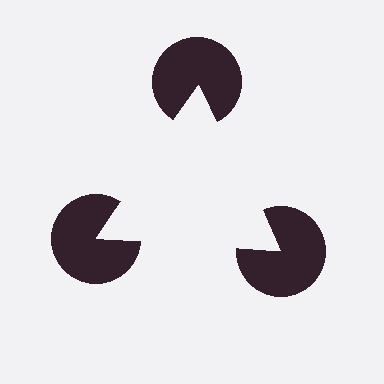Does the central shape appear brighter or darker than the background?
It typically appears slightly brighter than the background, even though no actual brightness change is drawn.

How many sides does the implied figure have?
3 sides.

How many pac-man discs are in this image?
There are 3 — one at each vertex of the illusory triangle.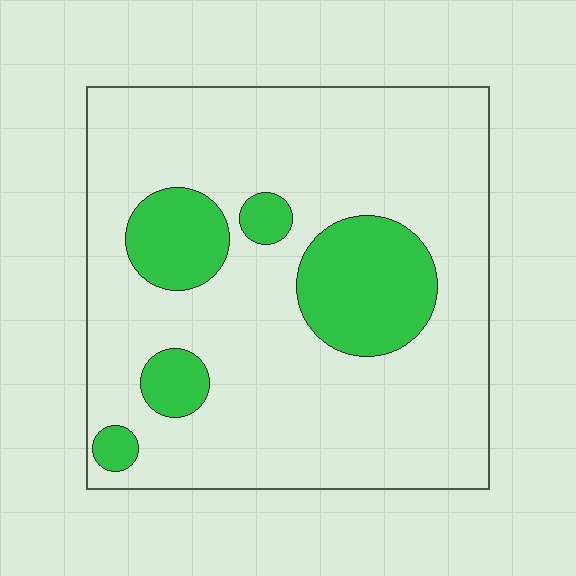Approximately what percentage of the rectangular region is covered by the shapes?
Approximately 20%.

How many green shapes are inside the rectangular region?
5.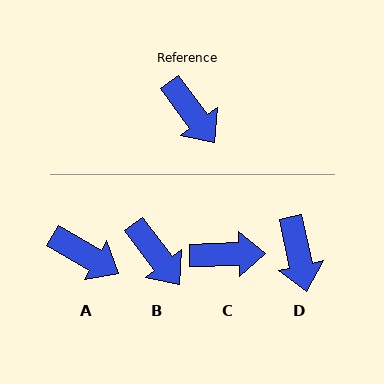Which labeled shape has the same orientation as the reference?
B.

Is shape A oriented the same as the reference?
No, it is off by about 23 degrees.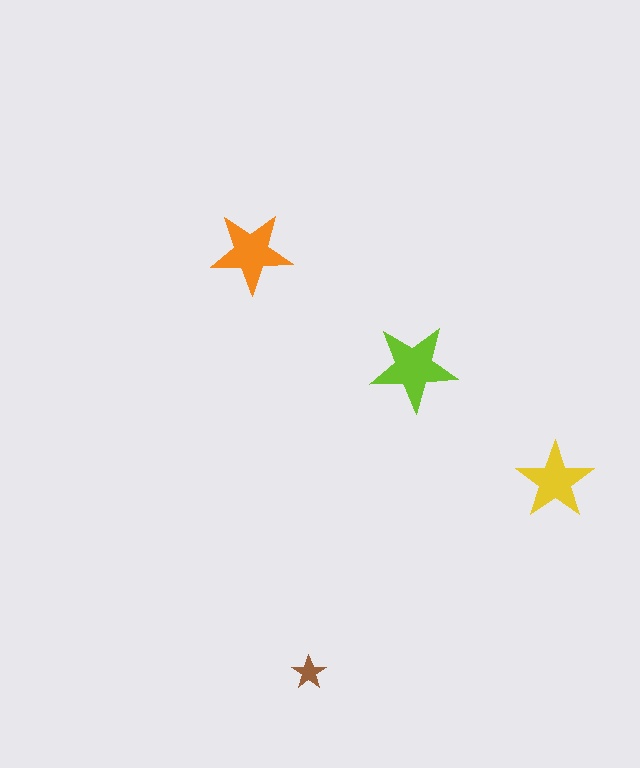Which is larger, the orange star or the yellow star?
The orange one.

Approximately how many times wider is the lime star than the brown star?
About 2.5 times wider.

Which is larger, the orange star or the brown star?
The orange one.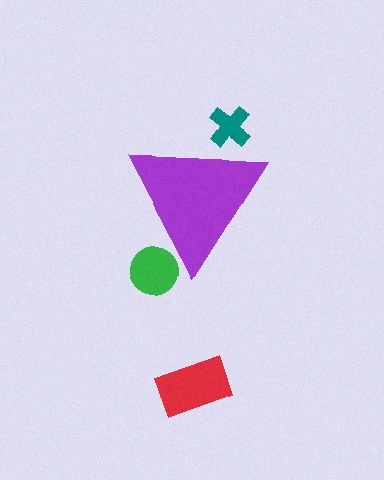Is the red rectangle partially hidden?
No, the red rectangle is fully visible.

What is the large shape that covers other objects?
A purple triangle.